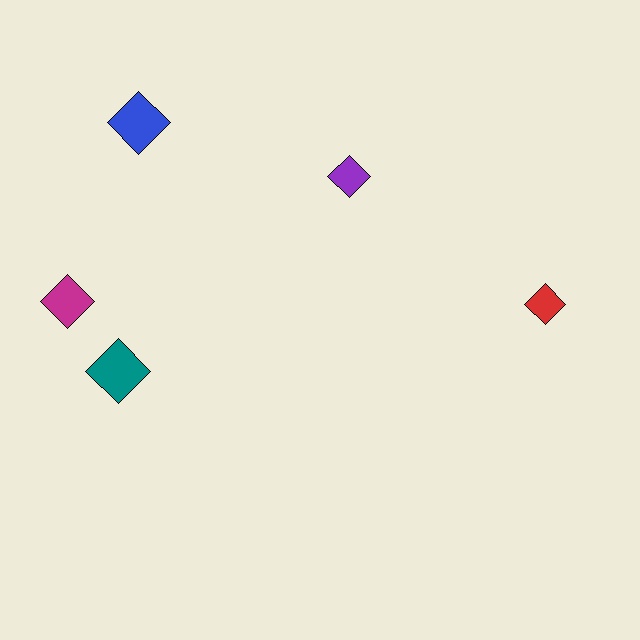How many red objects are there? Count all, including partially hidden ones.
There is 1 red object.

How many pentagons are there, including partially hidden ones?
There are no pentagons.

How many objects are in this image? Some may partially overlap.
There are 5 objects.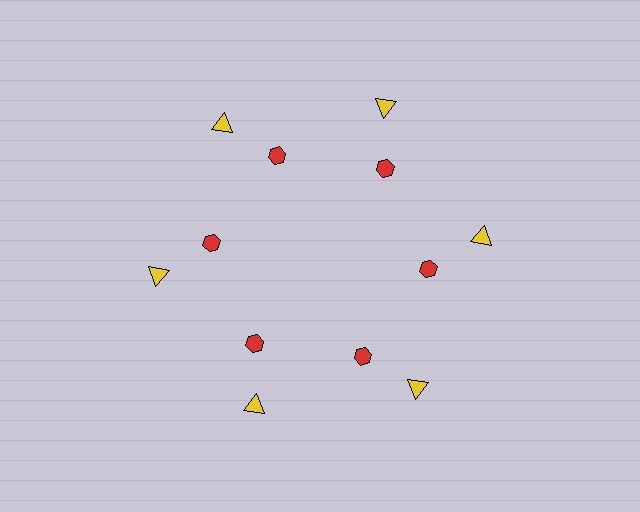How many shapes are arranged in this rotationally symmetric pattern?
There are 12 shapes, arranged in 6 groups of 2.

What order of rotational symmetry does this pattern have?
This pattern has 6-fold rotational symmetry.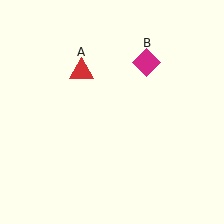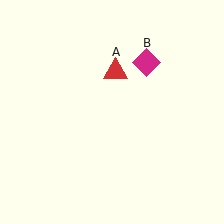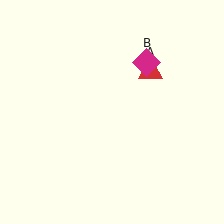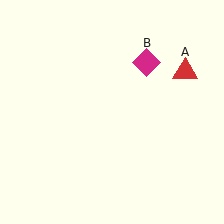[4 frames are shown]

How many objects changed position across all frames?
1 object changed position: red triangle (object A).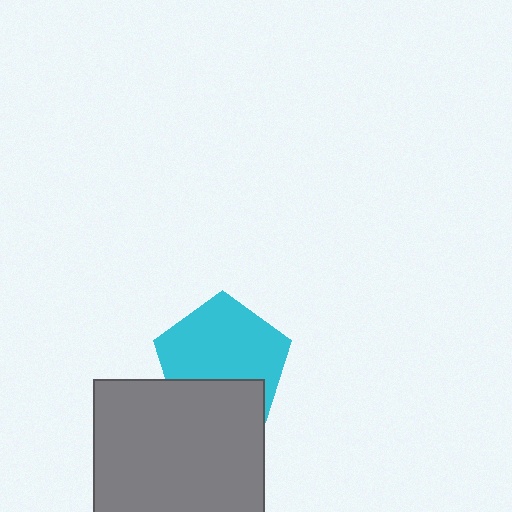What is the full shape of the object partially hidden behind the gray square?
The partially hidden object is a cyan pentagon.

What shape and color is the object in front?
The object in front is a gray square.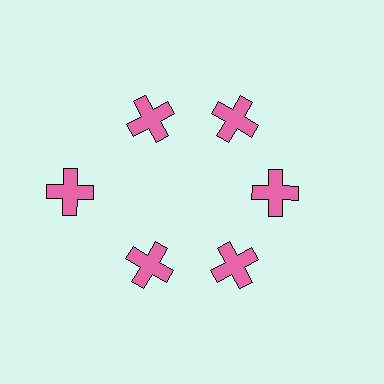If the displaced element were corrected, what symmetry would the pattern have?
It would have 6-fold rotational symmetry — the pattern would map onto itself every 60 degrees.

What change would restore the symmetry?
The symmetry would be restored by moving it inward, back onto the ring so that all 6 crosses sit at equal angles and equal distance from the center.